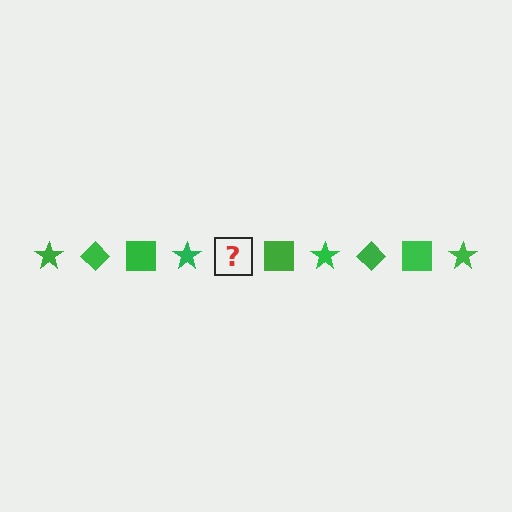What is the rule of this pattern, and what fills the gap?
The rule is that the pattern cycles through star, diamond, square shapes in green. The gap should be filled with a green diamond.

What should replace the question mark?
The question mark should be replaced with a green diamond.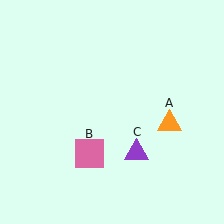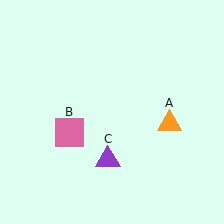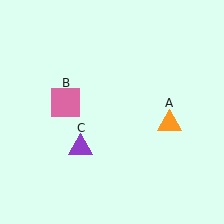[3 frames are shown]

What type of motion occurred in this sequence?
The pink square (object B), purple triangle (object C) rotated clockwise around the center of the scene.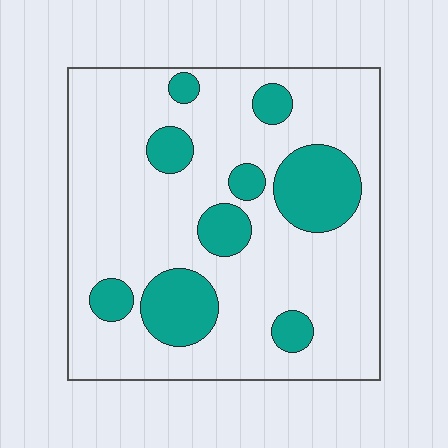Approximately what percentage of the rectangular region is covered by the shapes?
Approximately 20%.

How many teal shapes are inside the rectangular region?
9.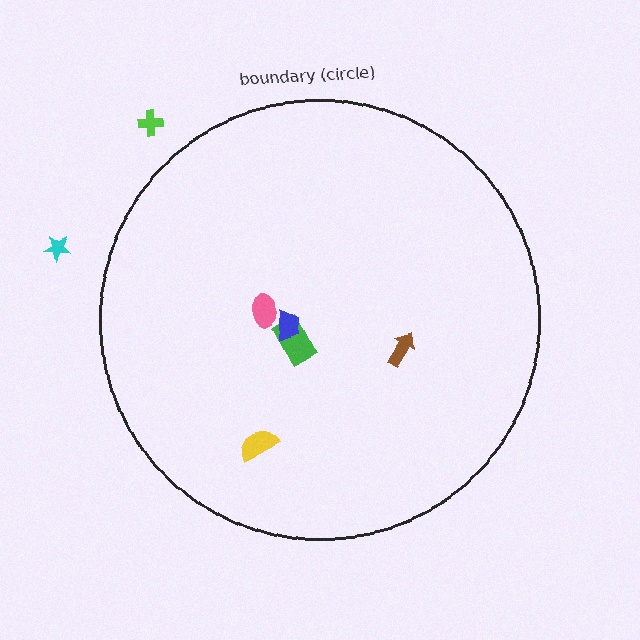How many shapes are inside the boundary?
5 inside, 2 outside.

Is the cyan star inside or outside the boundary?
Outside.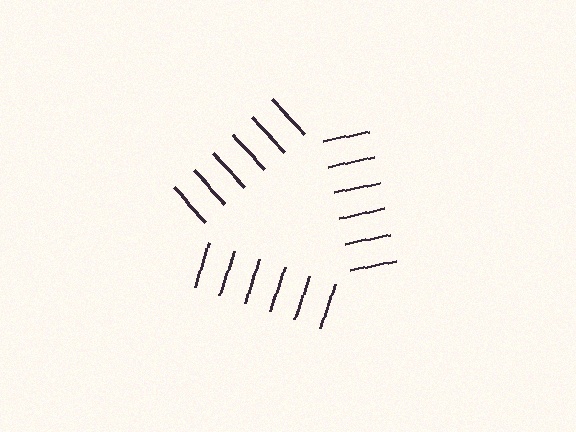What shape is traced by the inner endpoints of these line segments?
An illusory triangle — the line segments terminate on its edges but no continuous stroke is drawn.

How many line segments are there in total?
18 — 6 along each of the 3 edges.